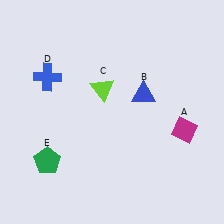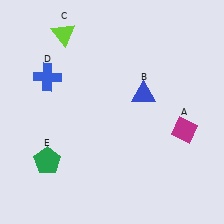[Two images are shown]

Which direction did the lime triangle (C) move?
The lime triangle (C) moved up.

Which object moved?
The lime triangle (C) moved up.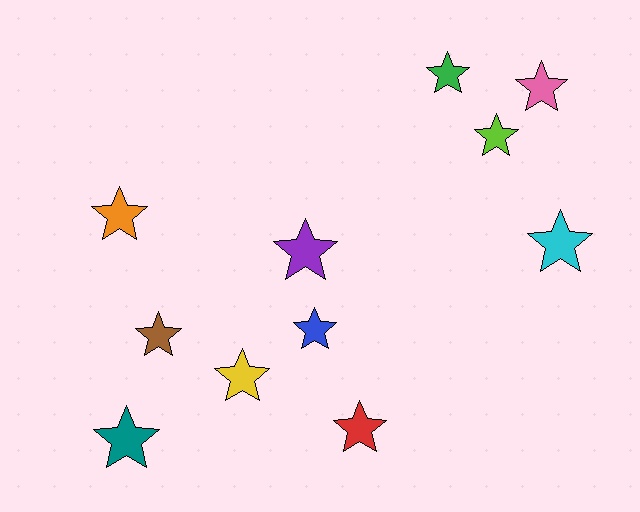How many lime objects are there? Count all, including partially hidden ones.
There is 1 lime object.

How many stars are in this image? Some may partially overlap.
There are 11 stars.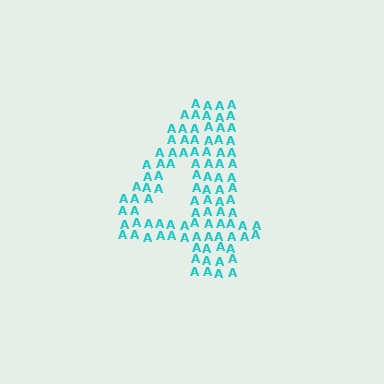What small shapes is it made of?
It is made of small letter A's.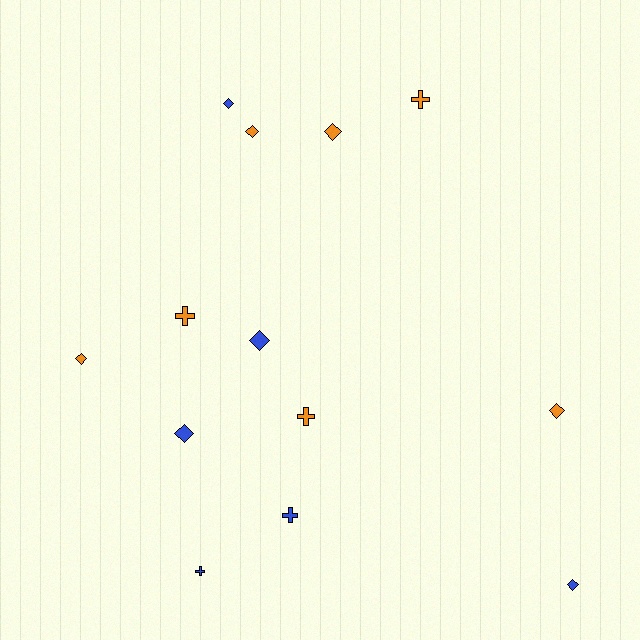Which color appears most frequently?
Orange, with 7 objects.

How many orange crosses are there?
There are 3 orange crosses.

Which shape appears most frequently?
Diamond, with 8 objects.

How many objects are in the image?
There are 13 objects.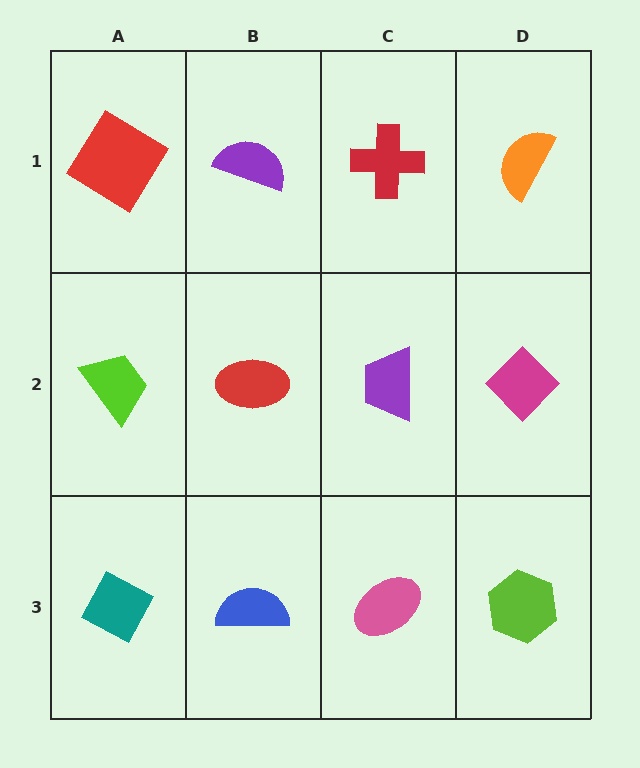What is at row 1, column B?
A purple semicircle.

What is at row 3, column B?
A blue semicircle.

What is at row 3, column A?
A teal diamond.